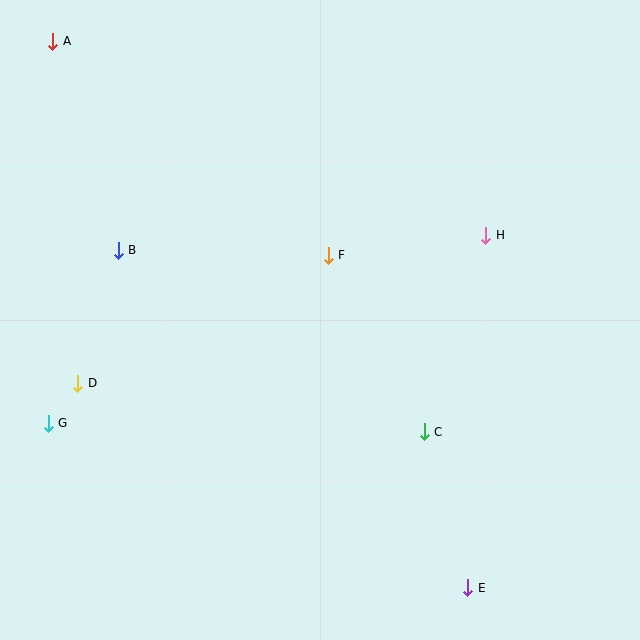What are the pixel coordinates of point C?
Point C is at (424, 432).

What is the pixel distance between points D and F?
The distance between D and F is 281 pixels.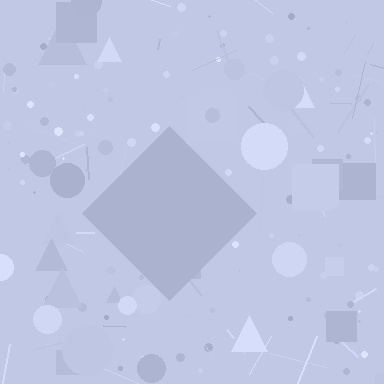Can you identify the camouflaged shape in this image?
The camouflaged shape is a diamond.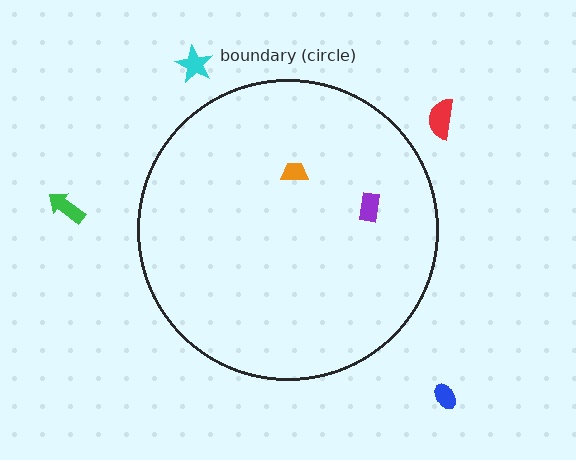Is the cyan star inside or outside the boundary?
Outside.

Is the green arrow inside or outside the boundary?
Outside.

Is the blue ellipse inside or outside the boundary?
Outside.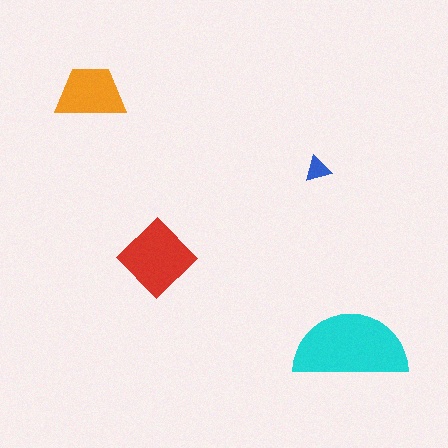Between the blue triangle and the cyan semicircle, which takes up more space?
The cyan semicircle.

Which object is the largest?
The cyan semicircle.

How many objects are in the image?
There are 4 objects in the image.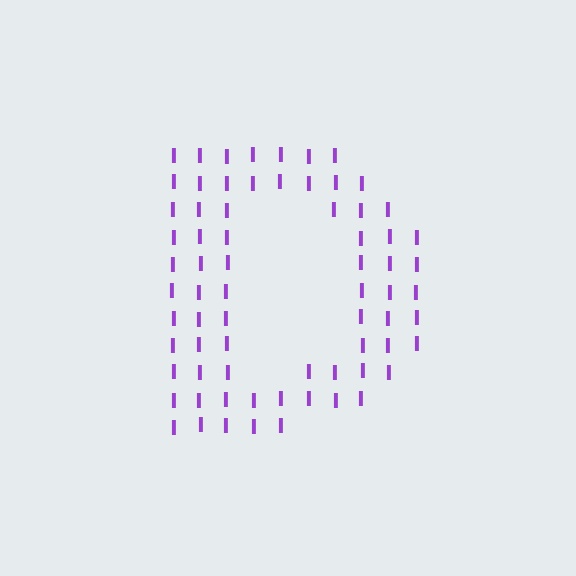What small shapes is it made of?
It is made of small letter I's.